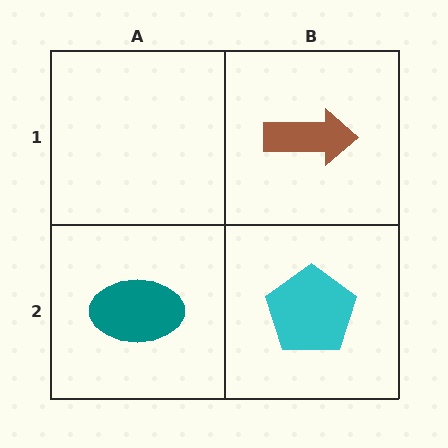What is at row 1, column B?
A brown arrow.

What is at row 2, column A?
A teal ellipse.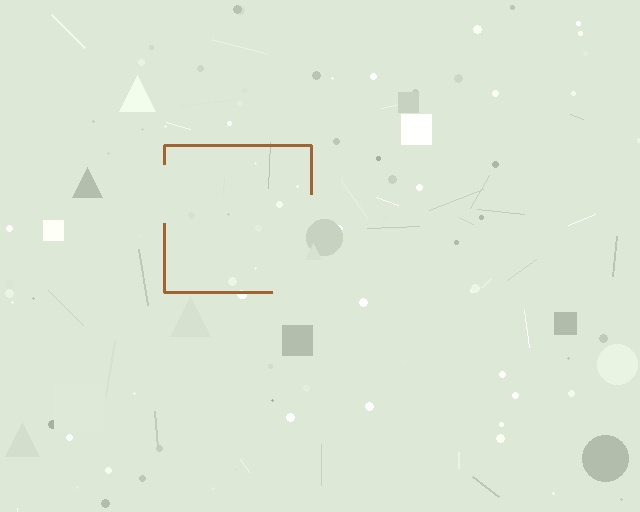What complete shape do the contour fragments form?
The contour fragments form a square.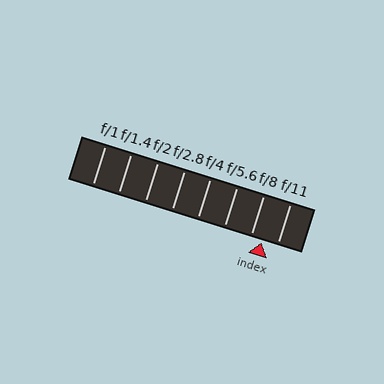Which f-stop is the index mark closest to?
The index mark is closest to f/8.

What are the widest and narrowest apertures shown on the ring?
The widest aperture shown is f/1 and the narrowest is f/11.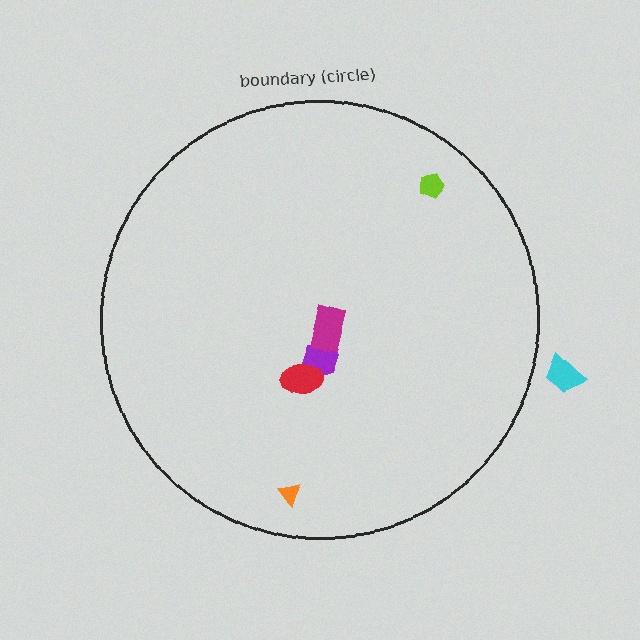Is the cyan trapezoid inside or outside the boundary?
Outside.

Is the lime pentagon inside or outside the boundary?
Inside.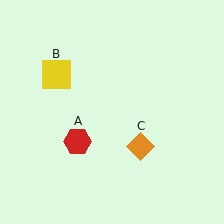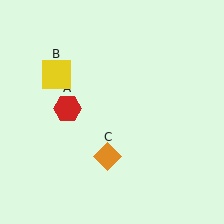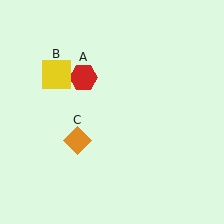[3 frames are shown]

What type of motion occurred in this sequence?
The red hexagon (object A), orange diamond (object C) rotated clockwise around the center of the scene.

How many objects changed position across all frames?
2 objects changed position: red hexagon (object A), orange diamond (object C).